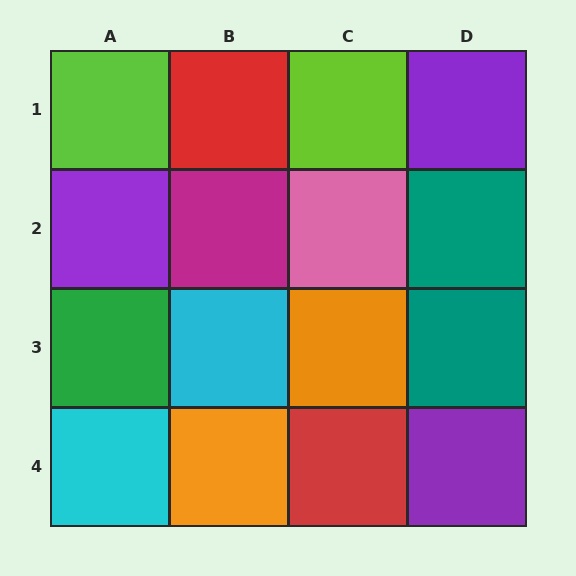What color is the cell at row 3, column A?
Green.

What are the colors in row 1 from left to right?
Lime, red, lime, purple.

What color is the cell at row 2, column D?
Teal.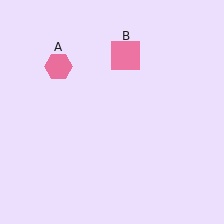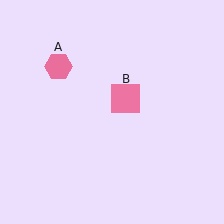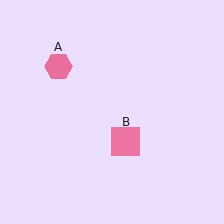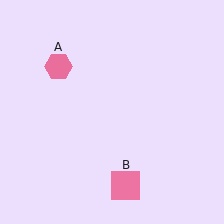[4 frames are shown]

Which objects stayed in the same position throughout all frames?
Pink hexagon (object A) remained stationary.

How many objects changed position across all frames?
1 object changed position: pink square (object B).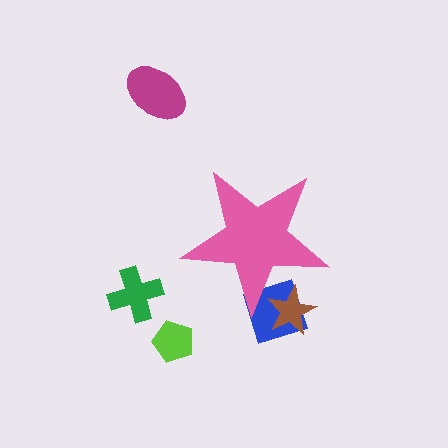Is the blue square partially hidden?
Yes, the blue square is partially hidden behind the pink star.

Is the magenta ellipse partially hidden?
No, the magenta ellipse is fully visible.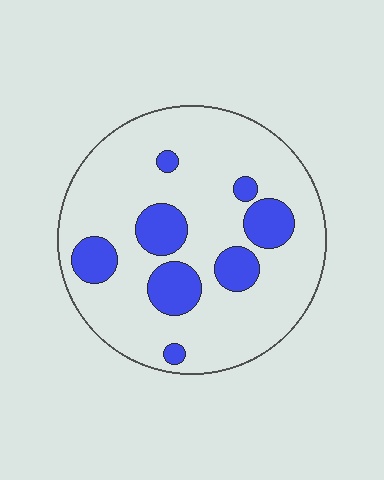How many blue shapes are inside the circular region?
8.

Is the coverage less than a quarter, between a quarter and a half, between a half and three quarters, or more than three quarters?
Less than a quarter.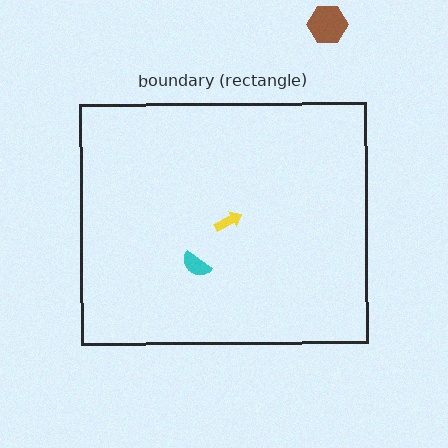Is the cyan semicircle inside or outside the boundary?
Inside.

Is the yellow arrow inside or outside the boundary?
Inside.